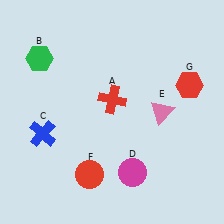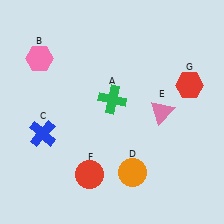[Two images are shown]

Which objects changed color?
A changed from red to green. B changed from green to pink. D changed from magenta to orange.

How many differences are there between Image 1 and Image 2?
There are 3 differences between the two images.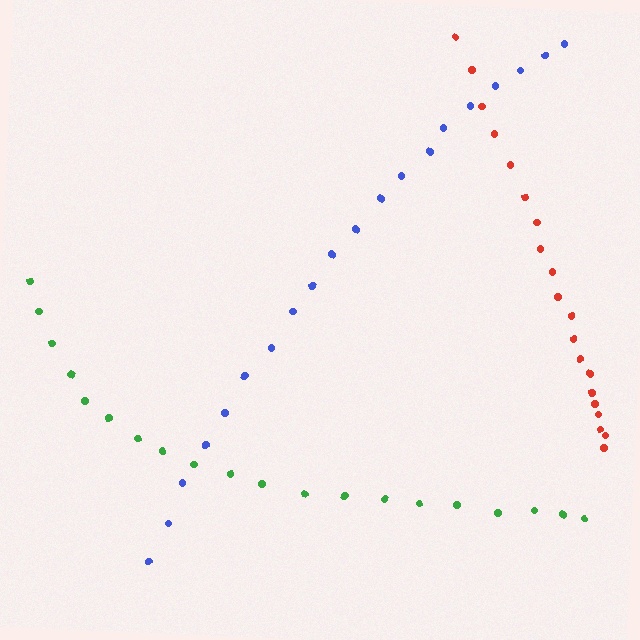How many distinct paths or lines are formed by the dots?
There are 3 distinct paths.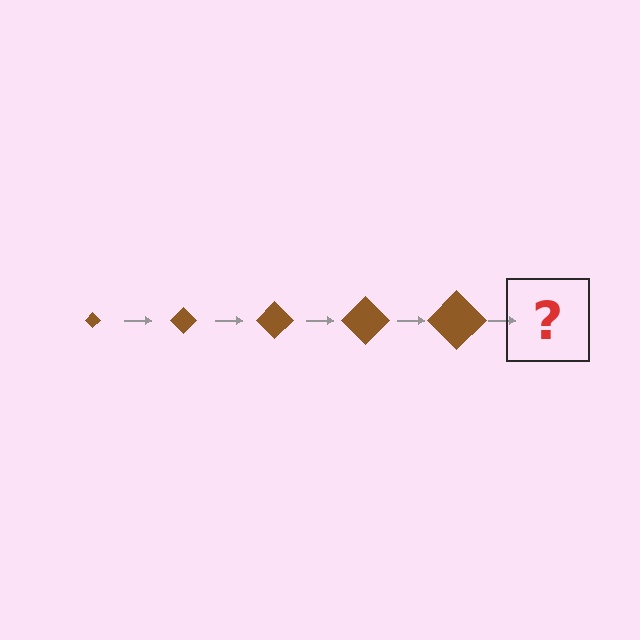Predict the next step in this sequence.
The next step is a brown diamond, larger than the previous one.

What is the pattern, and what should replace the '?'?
The pattern is that the diamond gets progressively larger each step. The '?' should be a brown diamond, larger than the previous one.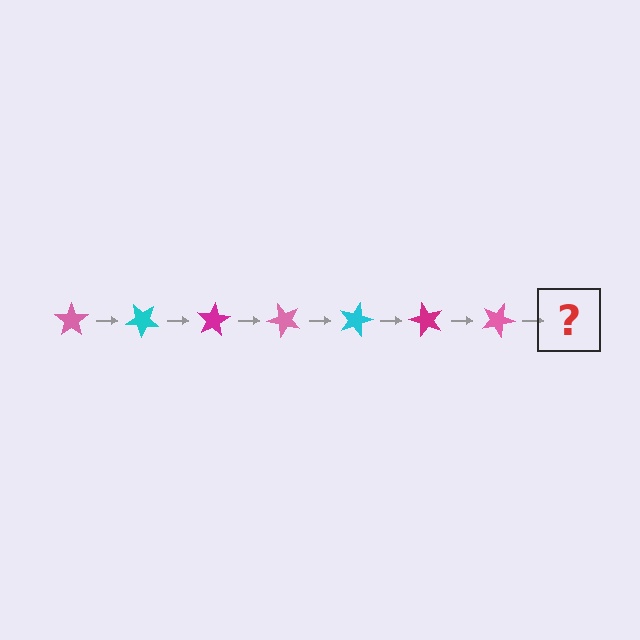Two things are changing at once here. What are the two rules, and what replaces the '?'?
The two rules are that it rotates 40 degrees each step and the color cycles through pink, cyan, and magenta. The '?' should be a cyan star, rotated 280 degrees from the start.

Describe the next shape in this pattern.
It should be a cyan star, rotated 280 degrees from the start.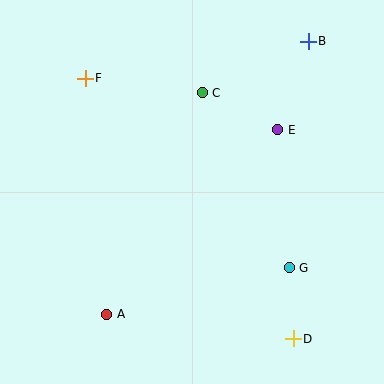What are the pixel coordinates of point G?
Point G is at (289, 268).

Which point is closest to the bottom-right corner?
Point D is closest to the bottom-right corner.